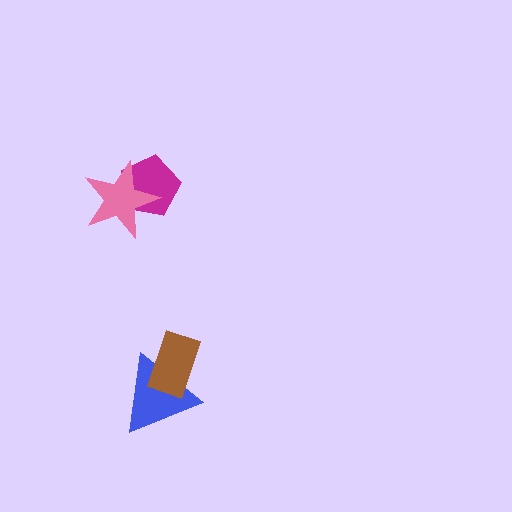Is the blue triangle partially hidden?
Yes, it is partially covered by another shape.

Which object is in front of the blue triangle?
The brown rectangle is in front of the blue triangle.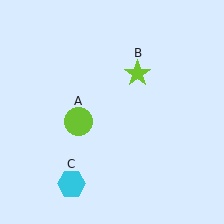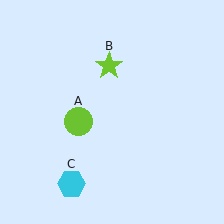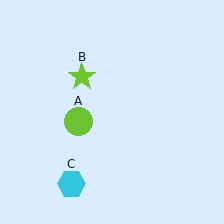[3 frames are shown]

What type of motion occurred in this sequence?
The lime star (object B) rotated counterclockwise around the center of the scene.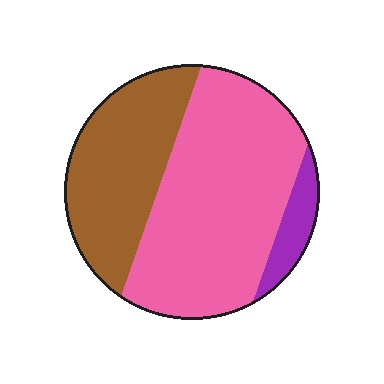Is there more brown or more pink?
Pink.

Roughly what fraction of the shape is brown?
Brown covers 34% of the shape.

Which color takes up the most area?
Pink, at roughly 60%.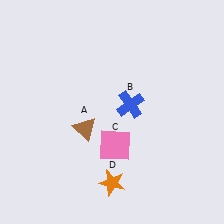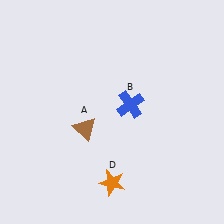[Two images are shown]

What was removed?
The pink square (C) was removed in Image 2.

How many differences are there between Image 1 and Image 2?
There is 1 difference between the two images.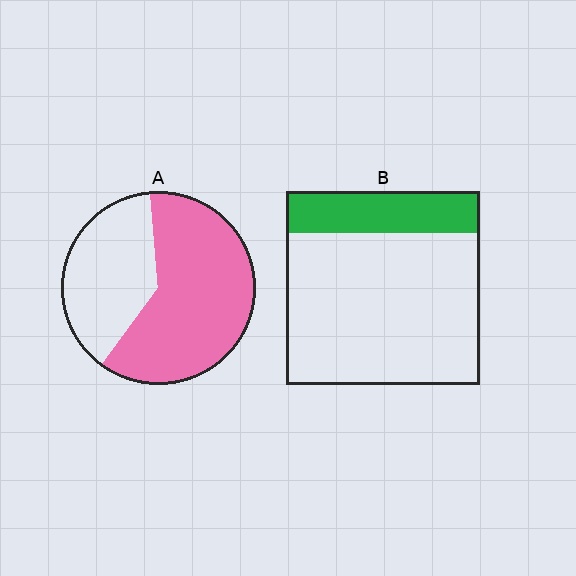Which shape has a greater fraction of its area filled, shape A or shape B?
Shape A.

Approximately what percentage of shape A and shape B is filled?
A is approximately 60% and B is approximately 20%.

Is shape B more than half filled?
No.